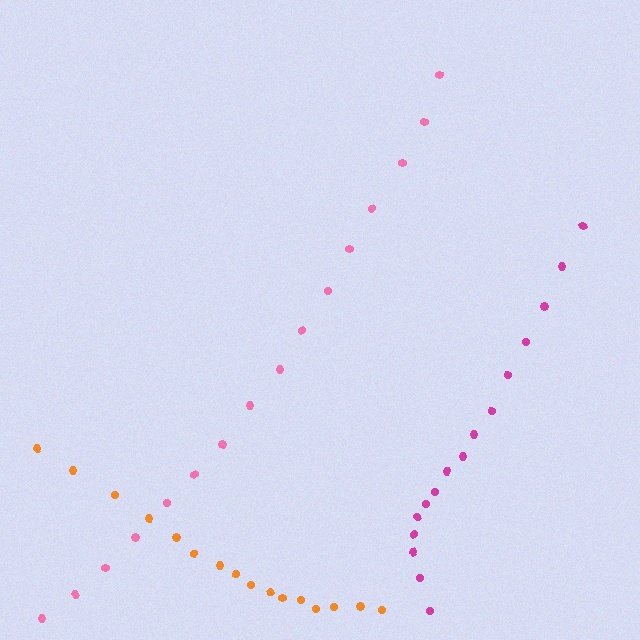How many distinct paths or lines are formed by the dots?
There are 3 distinct paths.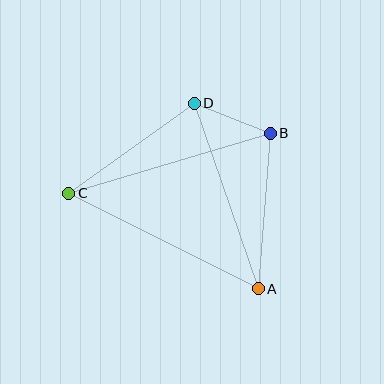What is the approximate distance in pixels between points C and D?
The distance between C and D is approximately 155 pixels.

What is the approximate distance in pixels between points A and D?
The distance between A and D is approximately 196 pixels.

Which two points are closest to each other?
Points B and D are closest to each other.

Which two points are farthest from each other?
Points A and C are farthest from each other.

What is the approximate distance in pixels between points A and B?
The distance between A and B is approximately 156 pixels.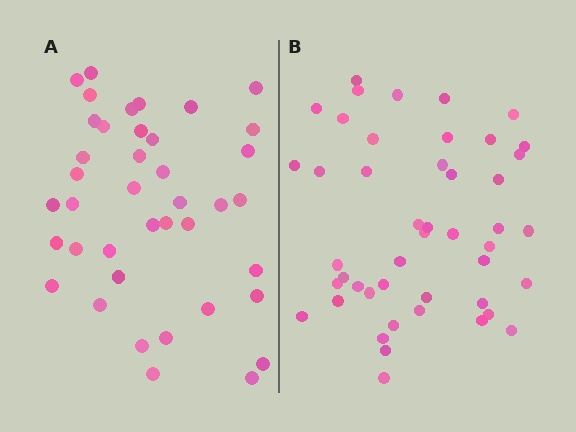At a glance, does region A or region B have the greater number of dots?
Region B (the right region) has more dots.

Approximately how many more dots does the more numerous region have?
Region B has about 6 more dots than region A.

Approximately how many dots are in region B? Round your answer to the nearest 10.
About 50 dots. (The exact count is 46, which rounds to 50.)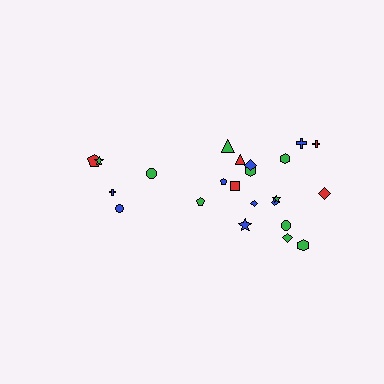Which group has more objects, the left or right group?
The right group.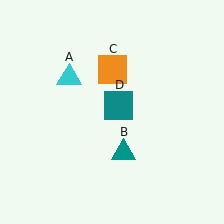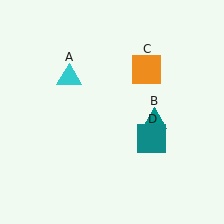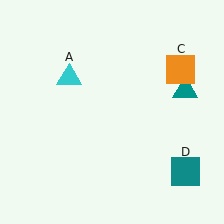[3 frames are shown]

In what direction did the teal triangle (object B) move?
The teal triangle (object B) moved up and to the right.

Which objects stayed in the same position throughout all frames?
Cyan triangle (object A) remained stationary.